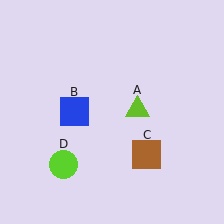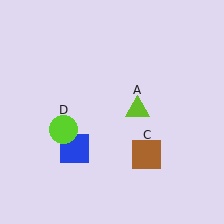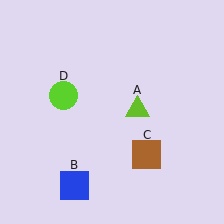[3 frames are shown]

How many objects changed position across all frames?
2 objects changed position: blue square (object B), lime circle (object D).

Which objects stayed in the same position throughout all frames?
Lime triangle (object A) and brown square (object C) remained stationary.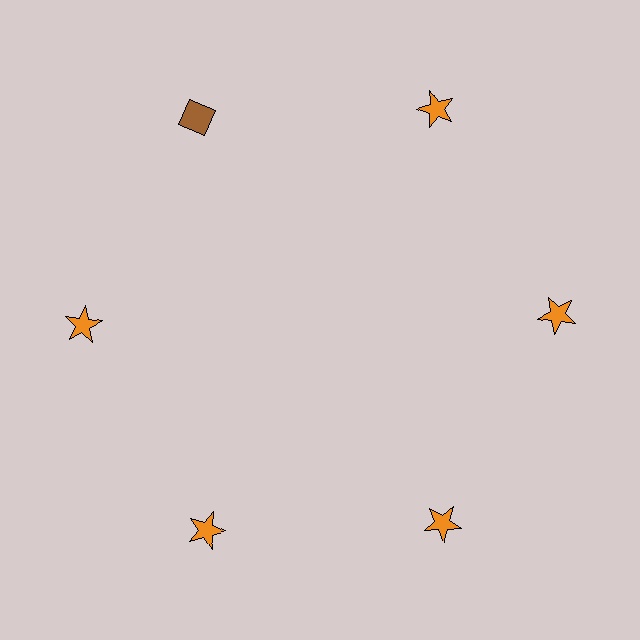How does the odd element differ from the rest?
It differs in both color (brown instead of orange) and shape (diamond instead of star).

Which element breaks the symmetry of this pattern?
The brown diamond at roughly the 11 o'clock position breaks the symmetry. All other shapes are orange stars.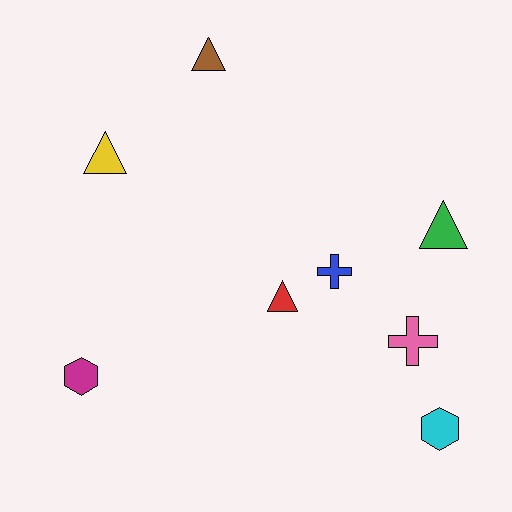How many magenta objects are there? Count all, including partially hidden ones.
There is 1 magenta object.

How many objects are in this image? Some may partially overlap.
There are 8 objects.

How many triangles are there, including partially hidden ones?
There are 4 triangles.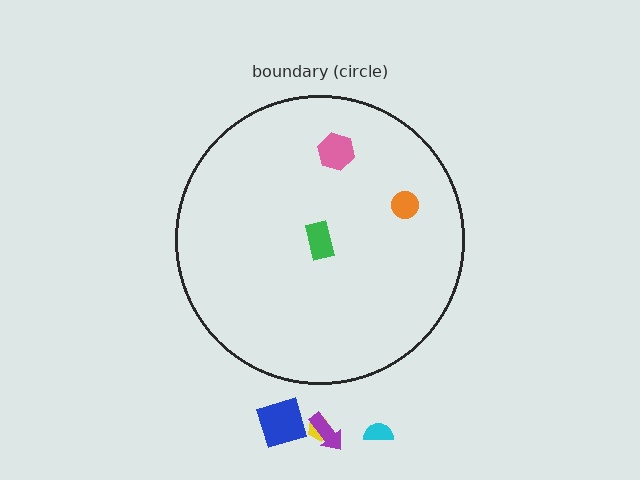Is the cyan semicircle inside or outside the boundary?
Outside.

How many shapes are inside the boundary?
3 inside, 4 outside.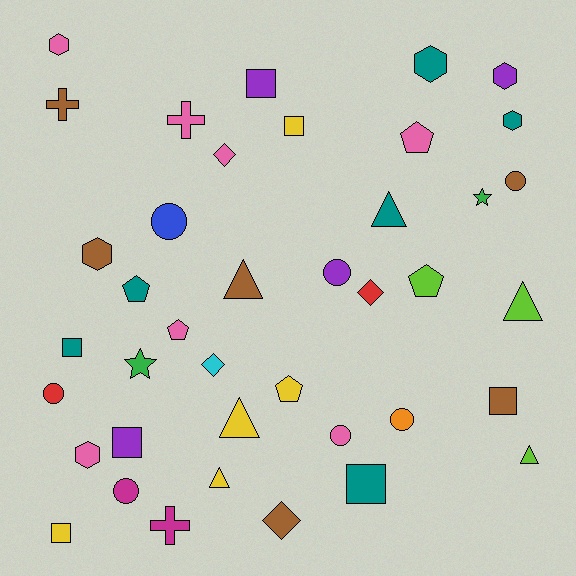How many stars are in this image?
There are 2 stars.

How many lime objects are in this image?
There are 3 lime objects.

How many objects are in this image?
There are 40 objects.